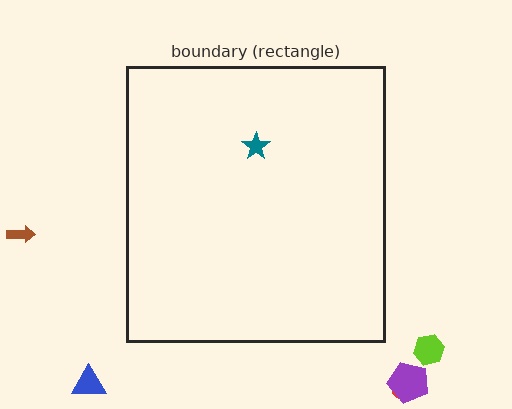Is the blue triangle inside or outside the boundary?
Outside.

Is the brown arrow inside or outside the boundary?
Outside.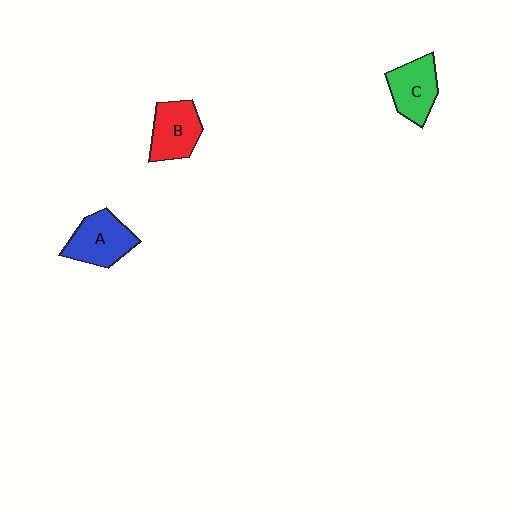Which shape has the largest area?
Shape A (blue).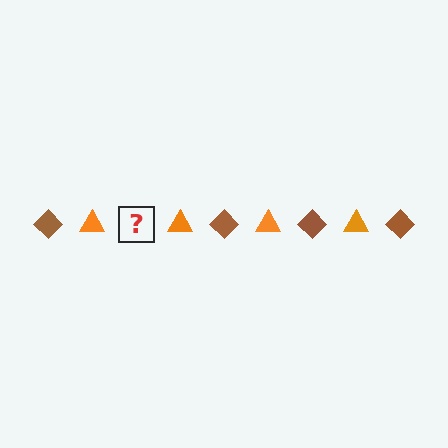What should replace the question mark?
The question mark should be replaced with a brown diamond.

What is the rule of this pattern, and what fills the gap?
The rule is that the pattern alternates between brown diamond and orange triangle. The gap should be filled with a brown diamond.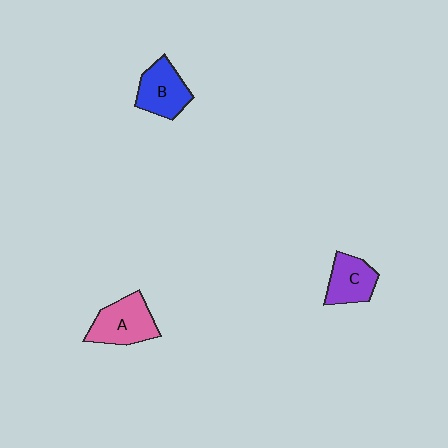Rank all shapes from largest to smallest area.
From largest to smallest: A (pink), B (blue), C (purple).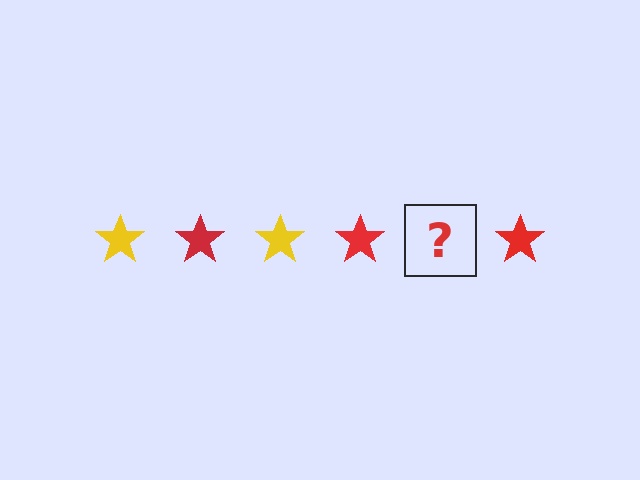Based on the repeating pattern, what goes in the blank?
The blank should be a yellow star.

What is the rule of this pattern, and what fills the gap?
The rule is that the pattern cycles through yellow, red stars. The gap should be filled with a yellow star.